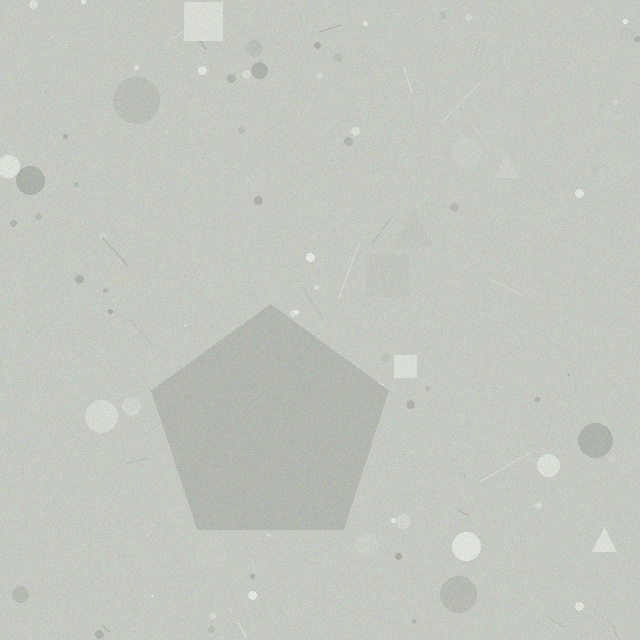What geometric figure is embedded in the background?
A pentagon is embedded in the background.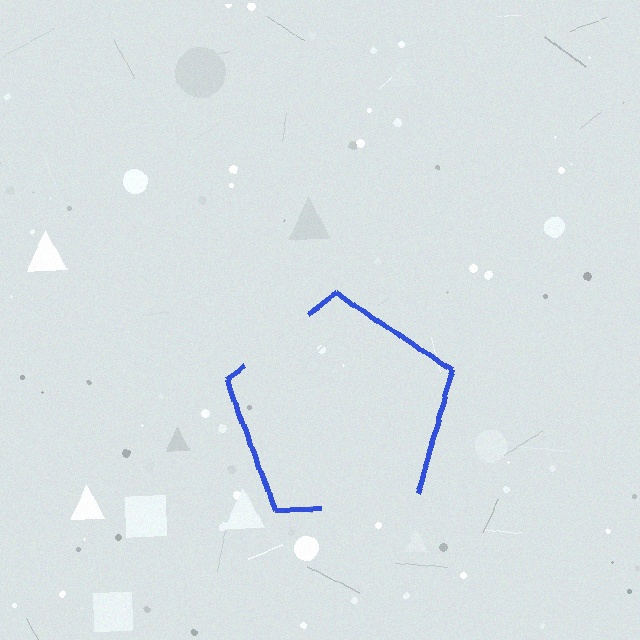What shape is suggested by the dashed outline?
The dashed outline suggests a pentagon.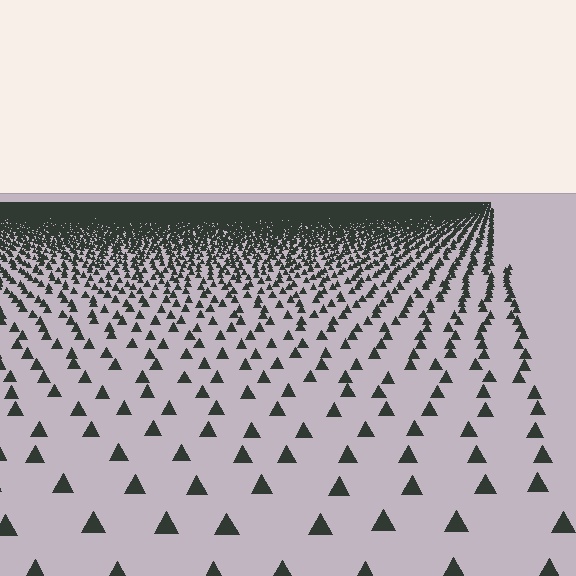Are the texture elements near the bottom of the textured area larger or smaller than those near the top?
Larger. Near the bottom, elements are closer to the viewer and appear at a bigger on-screen size.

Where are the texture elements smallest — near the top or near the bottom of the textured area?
Near the top.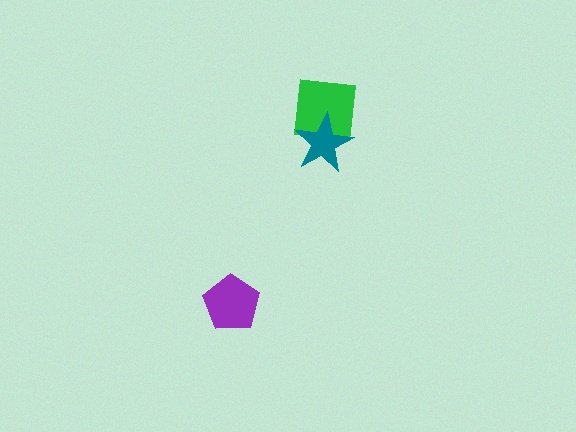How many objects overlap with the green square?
1 object overlaps with the green square.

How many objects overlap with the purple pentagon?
0 objects overlap with the purple pentagon.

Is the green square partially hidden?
Yes, it is partially covered by another shape.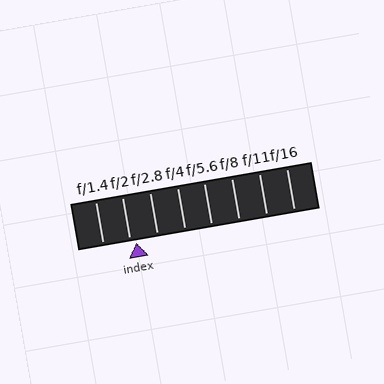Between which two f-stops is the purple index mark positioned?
The index mark is between f/2 and f/2.8.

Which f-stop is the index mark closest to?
The index mark is closest to f/2.